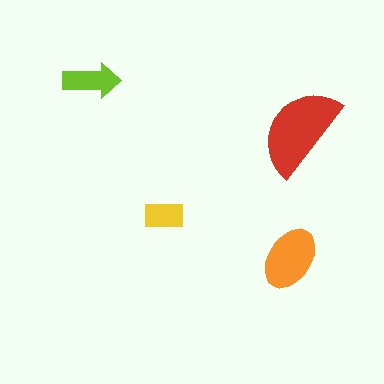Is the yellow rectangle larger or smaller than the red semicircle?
Smaller.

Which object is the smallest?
The yellow rectangle.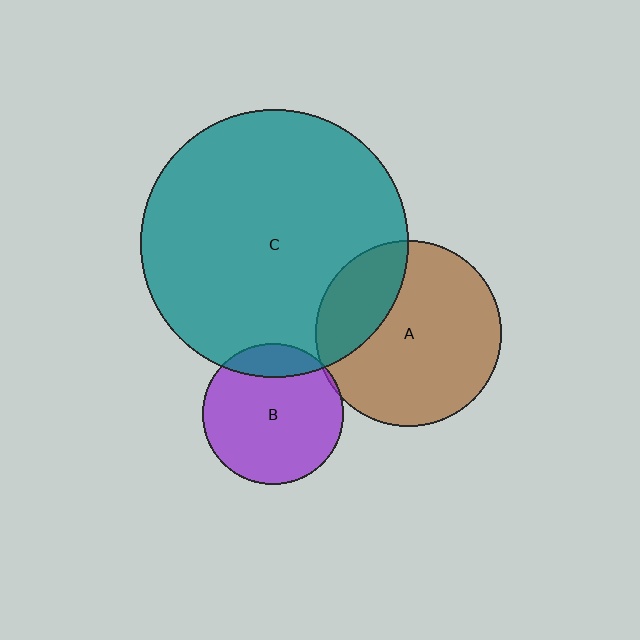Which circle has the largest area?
Circle C (teal).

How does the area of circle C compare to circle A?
Approximately 2.1 times.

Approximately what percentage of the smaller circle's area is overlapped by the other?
Approximately 5%.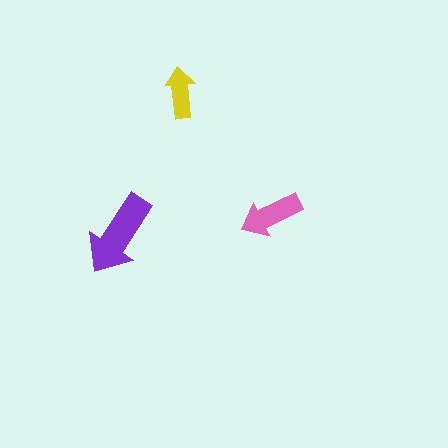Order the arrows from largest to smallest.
the purple one, the pink one, the yellow one.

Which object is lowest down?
The purple arrow is bottommost.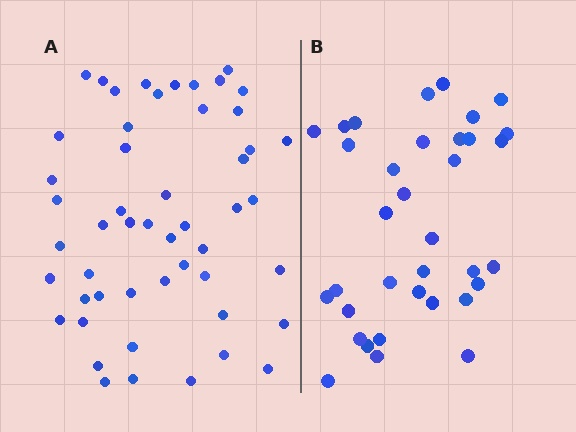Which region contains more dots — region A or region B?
Region A (the left region) has more dots.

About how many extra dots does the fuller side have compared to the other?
Region A has approximately 15 more dots than region B.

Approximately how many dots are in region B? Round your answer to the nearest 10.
About 40 dots. (The exact count is 35, which rounds to 40.)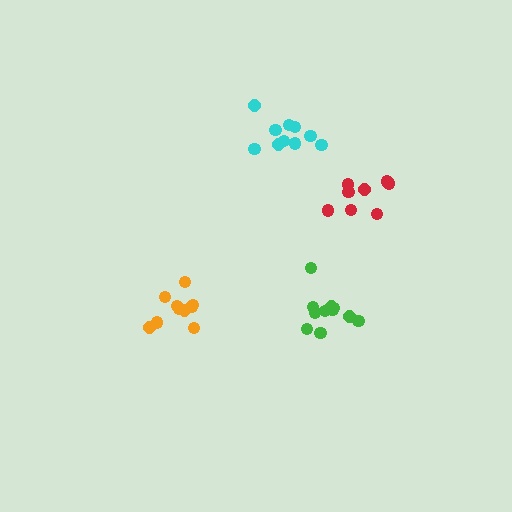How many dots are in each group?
Group 1: 8 dots, Group 2: 11 dots, Group 3: 10 dots, Group 4: 10 dots (39 total).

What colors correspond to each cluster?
The clusters are colored: red, green, orange, cyan.